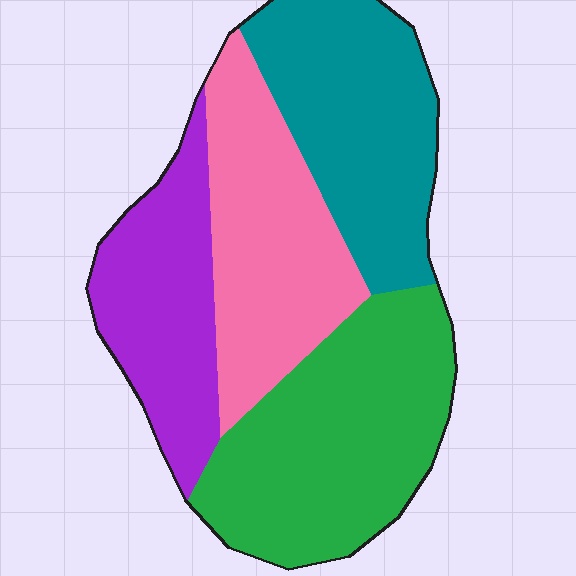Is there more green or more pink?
Green.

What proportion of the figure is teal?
Teal takes up less than a quarter of the figure.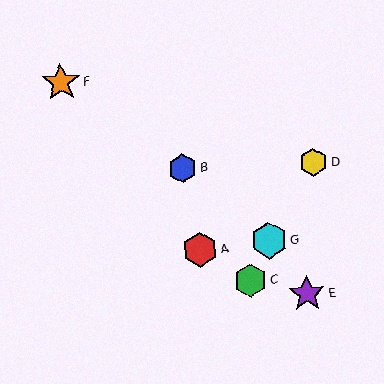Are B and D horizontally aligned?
Yes, both are at y≈168.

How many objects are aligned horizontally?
2 objects (B, D) are aligned horizontally.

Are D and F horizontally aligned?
No, D is at y≈163 and F is at y≈82.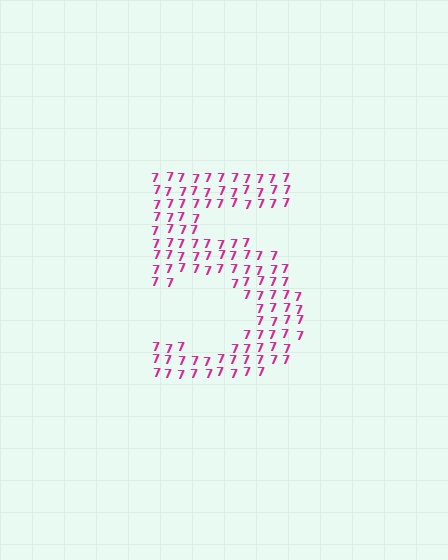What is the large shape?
The large shape is the digit 5.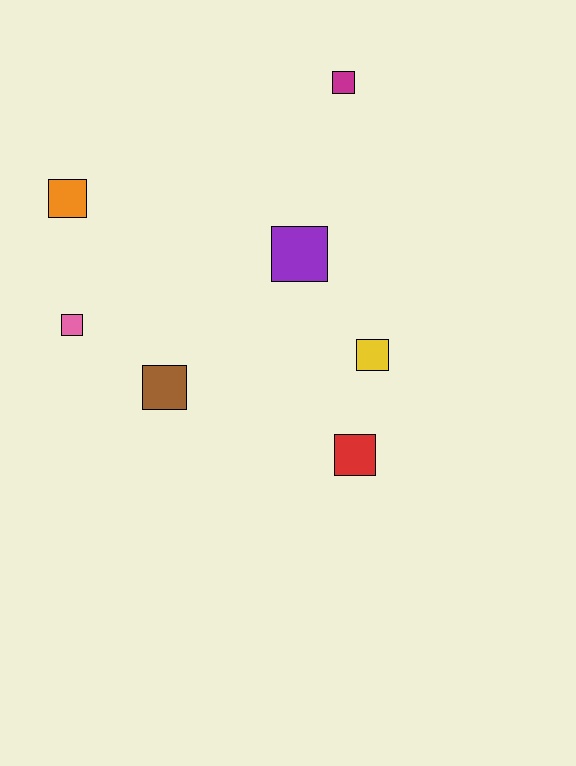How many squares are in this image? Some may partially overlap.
There are 7 squares.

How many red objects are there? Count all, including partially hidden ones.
There is 1 red object.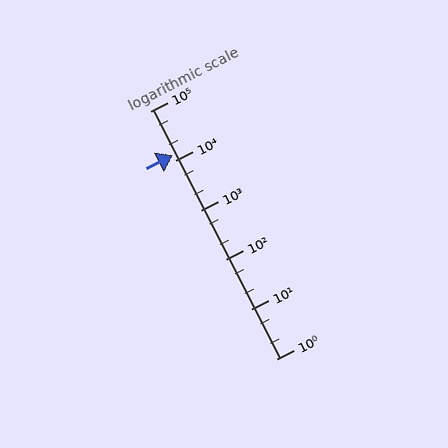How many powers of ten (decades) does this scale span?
The scale spans 5 decades, from 1 to 100000.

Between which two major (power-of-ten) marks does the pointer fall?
The pointer is between 10000 and 100000.